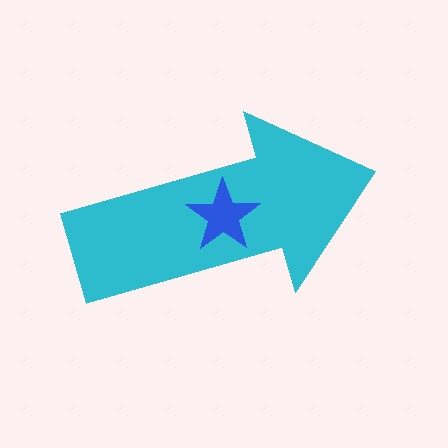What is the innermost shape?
The blue star.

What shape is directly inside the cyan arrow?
The blue star.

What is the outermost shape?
The cyan arrow.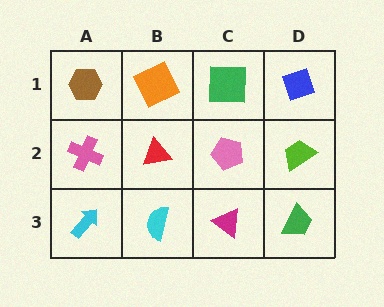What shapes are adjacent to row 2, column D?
A blue diamond (row 1, column D), a green trapezoid (row 3, column D), a pink pentagon (row 2, column C).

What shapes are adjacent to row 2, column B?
An orange square (row 1, column B), a cyan semicircle (row 3, column B), a pink cross (row 2, column A), a pink pentagon (row 2, column C).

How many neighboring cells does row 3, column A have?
2.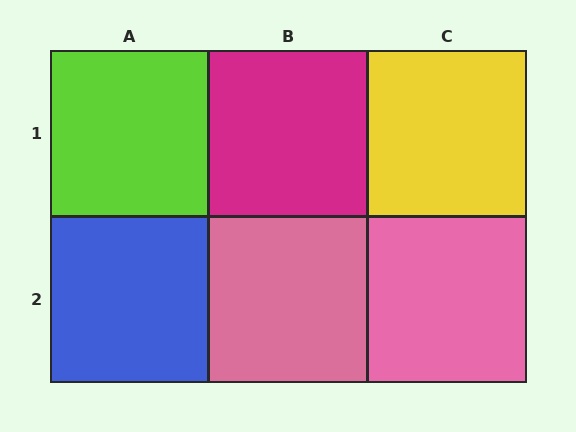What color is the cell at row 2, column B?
Pink.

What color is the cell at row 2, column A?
Blue.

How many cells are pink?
2 cells are pink.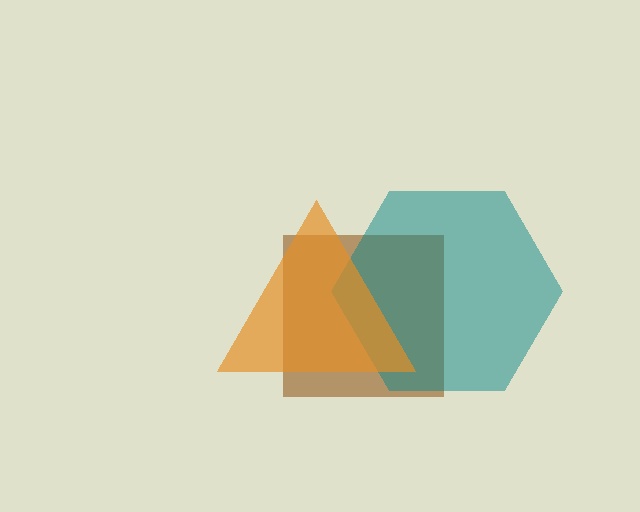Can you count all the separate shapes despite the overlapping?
Yes, there are 3 separate shapes.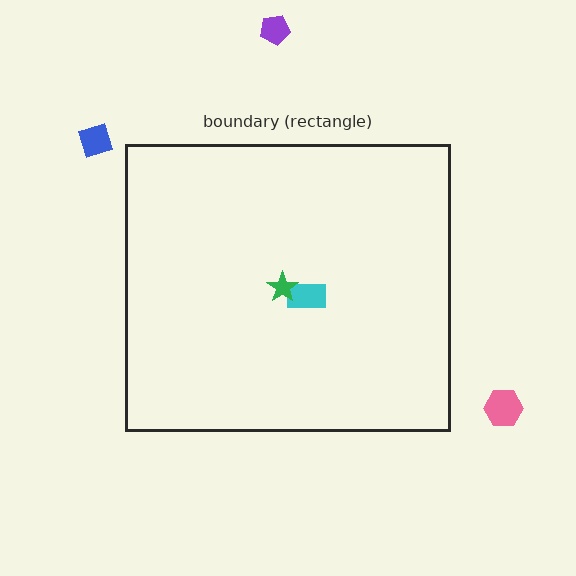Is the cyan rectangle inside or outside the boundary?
Inside.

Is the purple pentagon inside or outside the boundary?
Outside.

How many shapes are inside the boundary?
2 inside, 3 outside.